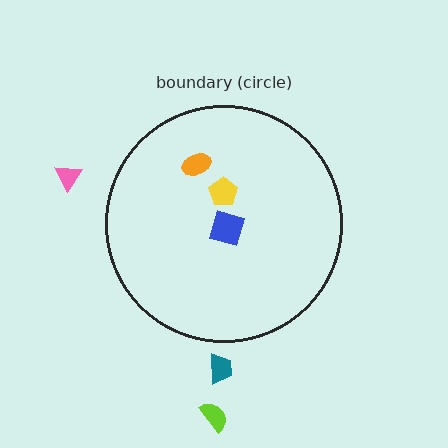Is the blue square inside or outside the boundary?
Inside.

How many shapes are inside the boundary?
3 inside, 3 outside.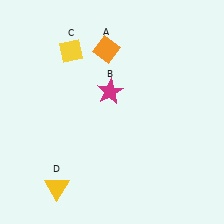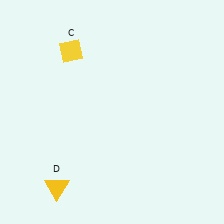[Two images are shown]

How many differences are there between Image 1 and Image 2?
There are 2 differences between the two images.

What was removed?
The orange diamond (A), the magenta star (B) were removed in Image 2.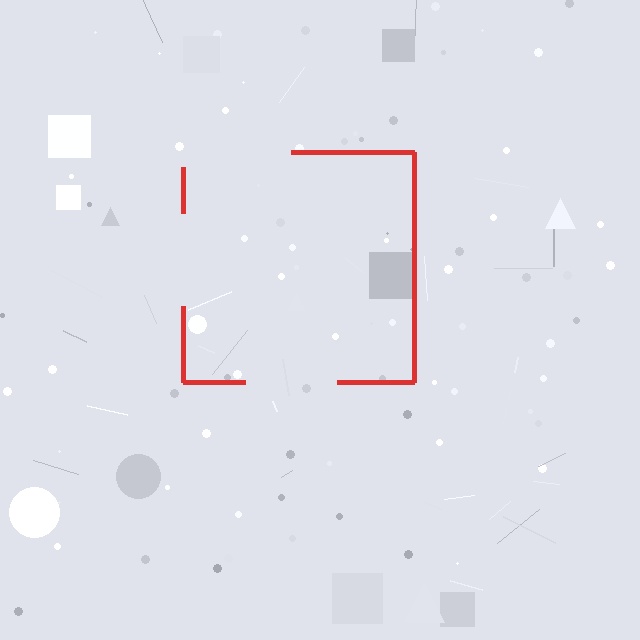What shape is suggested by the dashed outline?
The dashed outline suggests a square.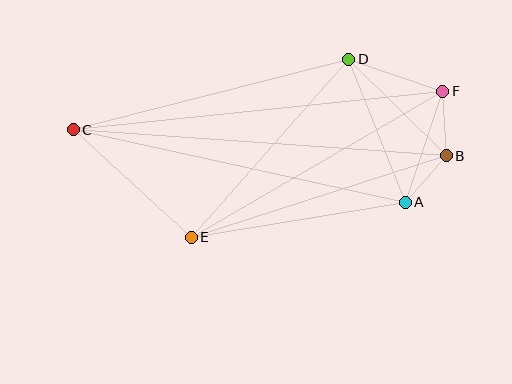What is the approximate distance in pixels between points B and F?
The distance between B and F is approximately 65 pixels.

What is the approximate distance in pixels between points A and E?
The distance between A and E is approximately 217 pixels.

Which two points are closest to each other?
Points A and B are closest to each other.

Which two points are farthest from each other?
Points B and C are farthest from each other.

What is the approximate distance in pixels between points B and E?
The distance between B and E is approximately 267 pixels.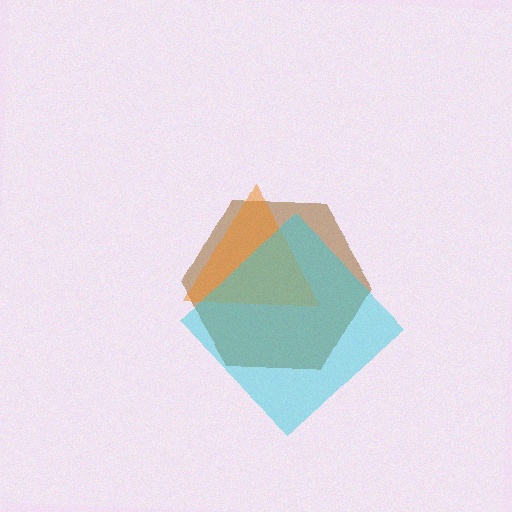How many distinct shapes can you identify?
There are 3 distinct shapes: a brown hexagon, an orange triangle, a cyan diamond.